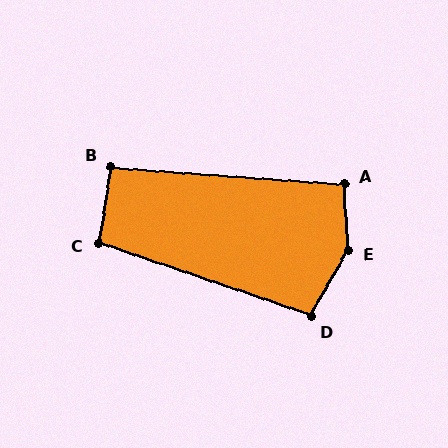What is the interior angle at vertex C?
Approximately 100 degrees (obtuse).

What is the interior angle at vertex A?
Approximately 97 degrees (obtuse).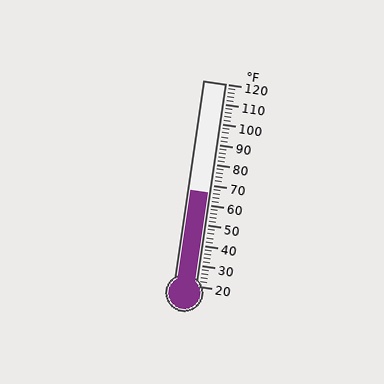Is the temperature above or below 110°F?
The temperature is below 110°F.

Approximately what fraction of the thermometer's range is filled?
The thermometer is filled to approximately 45% of its range.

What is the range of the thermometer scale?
The thermometer scale ranges from 20°F to 120°F.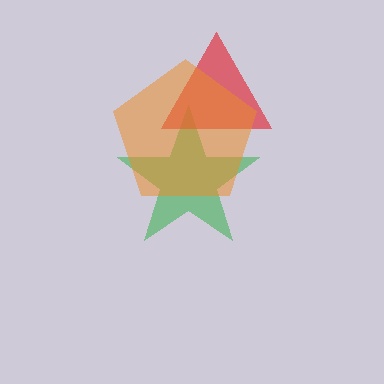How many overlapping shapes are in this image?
There are 3 overlapping shapes in the image.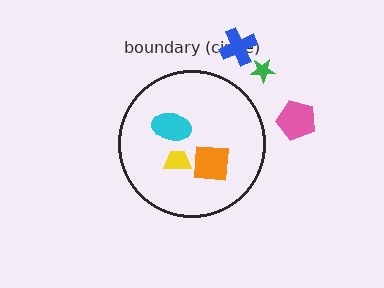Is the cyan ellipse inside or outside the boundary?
Inside.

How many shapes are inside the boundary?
3 inside, 3 outside.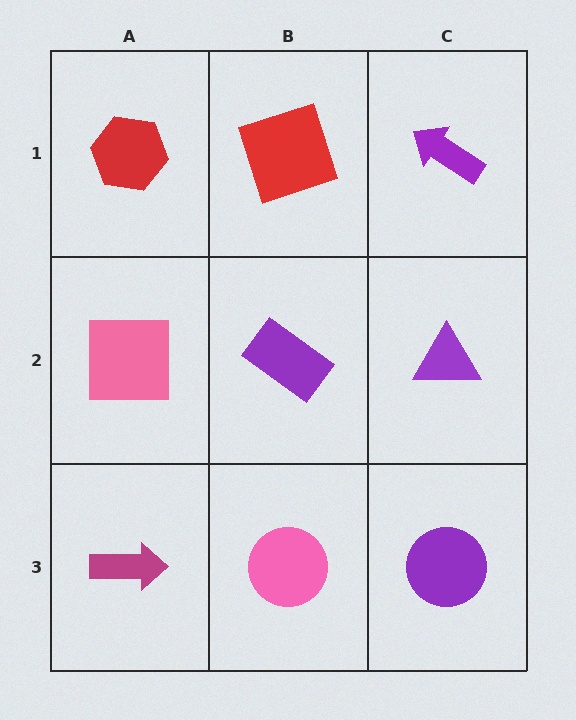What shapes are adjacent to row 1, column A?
A pink square (row 2, column A), a red square (row 1, column B).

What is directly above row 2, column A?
A red hexagon.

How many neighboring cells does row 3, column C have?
2.